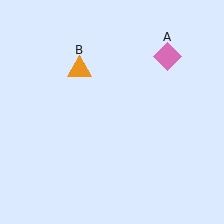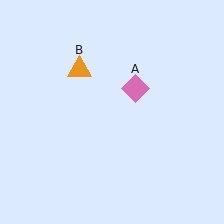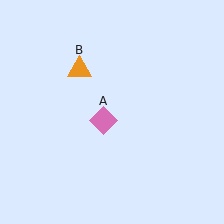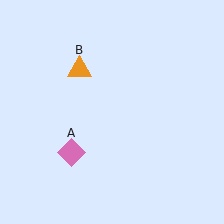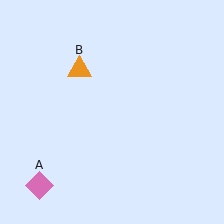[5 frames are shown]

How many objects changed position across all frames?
1 object changed position: pink diamond (object A).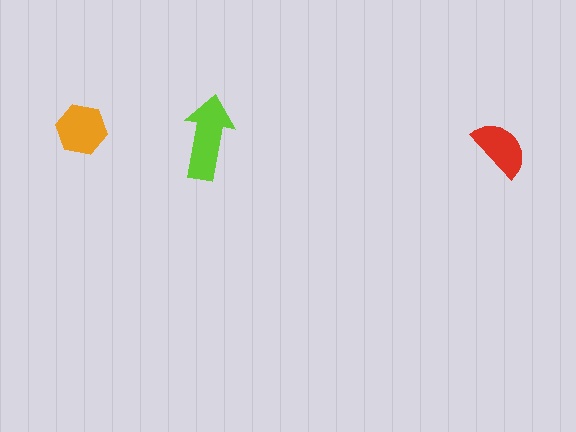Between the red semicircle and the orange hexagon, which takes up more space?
The orange hexagon.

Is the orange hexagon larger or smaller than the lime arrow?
Smaller.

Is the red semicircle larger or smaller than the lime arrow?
Smaller.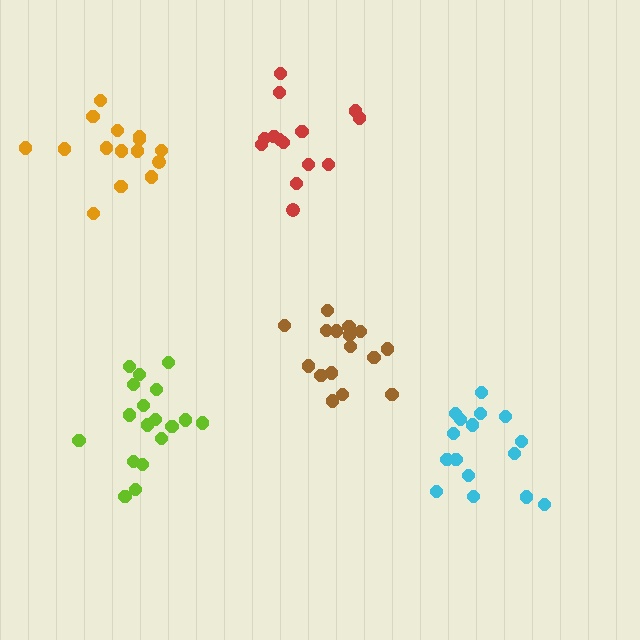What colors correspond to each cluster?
The clusters are colored: lime, red, cyan, brown, orange.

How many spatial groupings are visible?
There are 5 spatial groupings.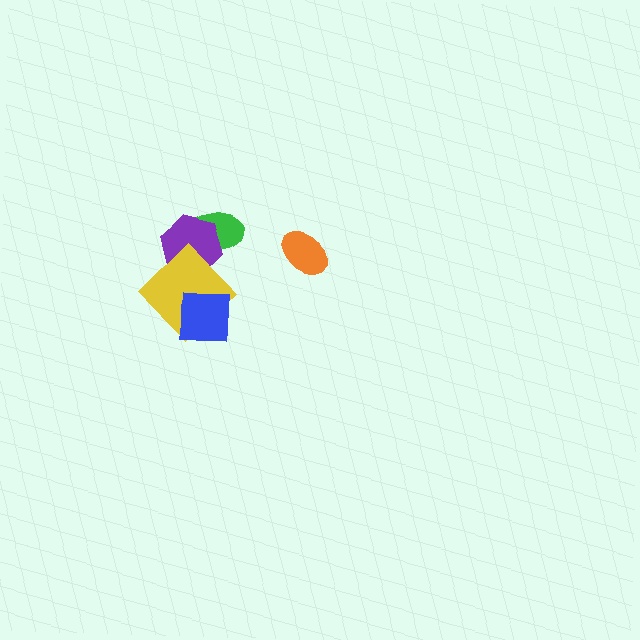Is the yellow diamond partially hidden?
Yes, it is partially covered by another shape.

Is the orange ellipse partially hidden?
No, no other shape covers it.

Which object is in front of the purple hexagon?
The yellow diamond is in front of the purple hexagon.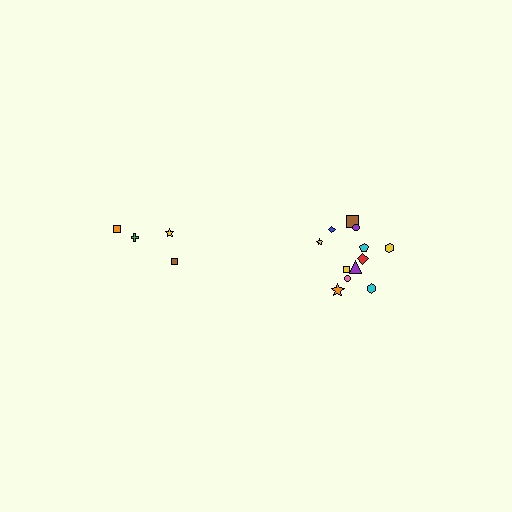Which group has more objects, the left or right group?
The right group.